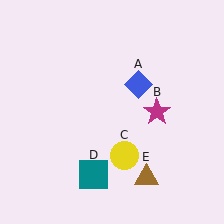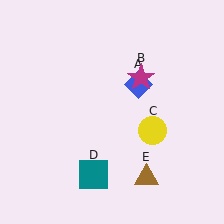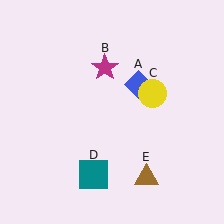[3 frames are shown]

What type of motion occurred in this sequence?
The magenta star (object B), yellow circle (object C) rotated counterclockwise around the center of the scene.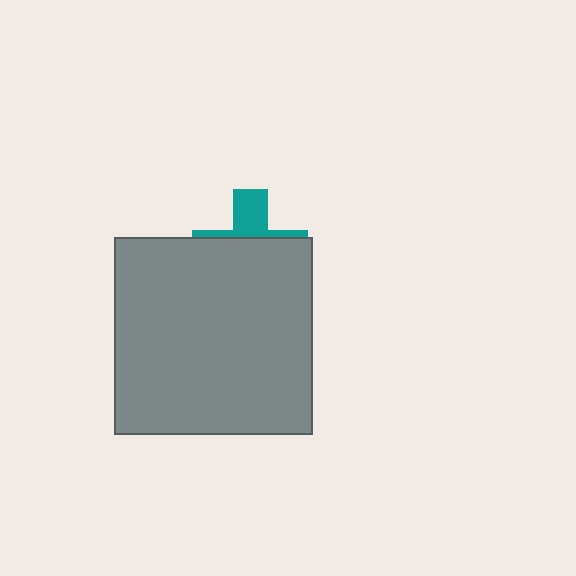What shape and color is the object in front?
The object in front is a gray square.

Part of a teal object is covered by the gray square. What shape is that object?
It is a cross.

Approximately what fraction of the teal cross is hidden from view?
Roughly 67% of the teal cross is hidden behind the gray square.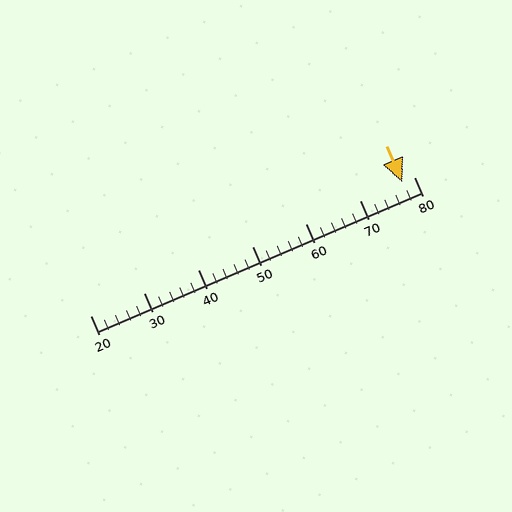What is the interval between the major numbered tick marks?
The major tick marks are spaced 10 units apart.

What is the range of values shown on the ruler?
The ruler shows values from 20 to 80.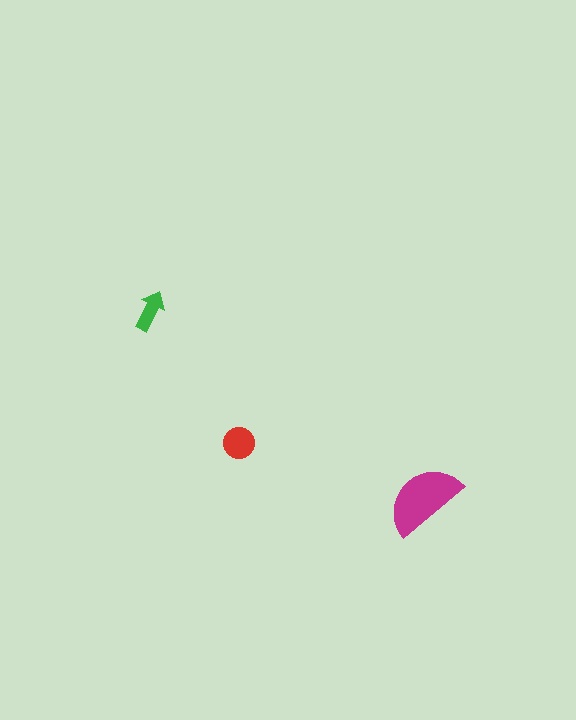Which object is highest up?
The green arrow is topmost.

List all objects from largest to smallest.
The magenta semicircle, the red circle, the green arrow.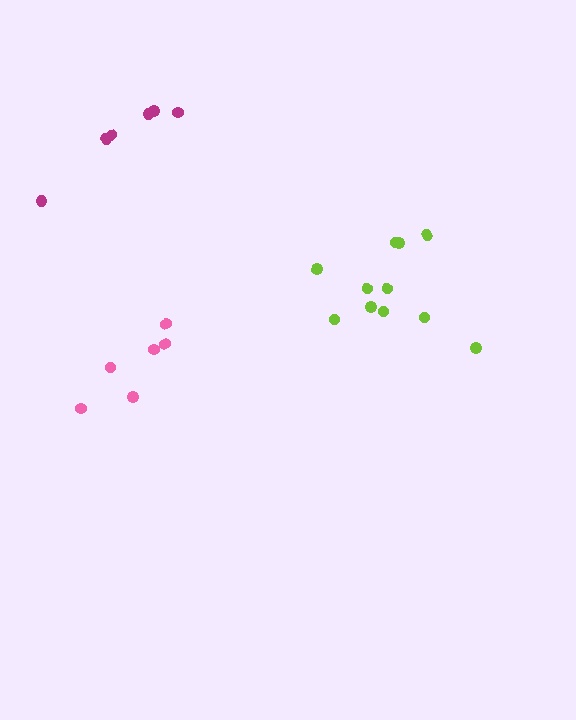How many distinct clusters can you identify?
There are 3 distinct clusters.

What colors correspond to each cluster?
The clusters are colored: lime, pink, magenta.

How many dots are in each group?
Group 1: 11 dots, Group 2: 6 dots, Group 3: 6 dots (23 total).